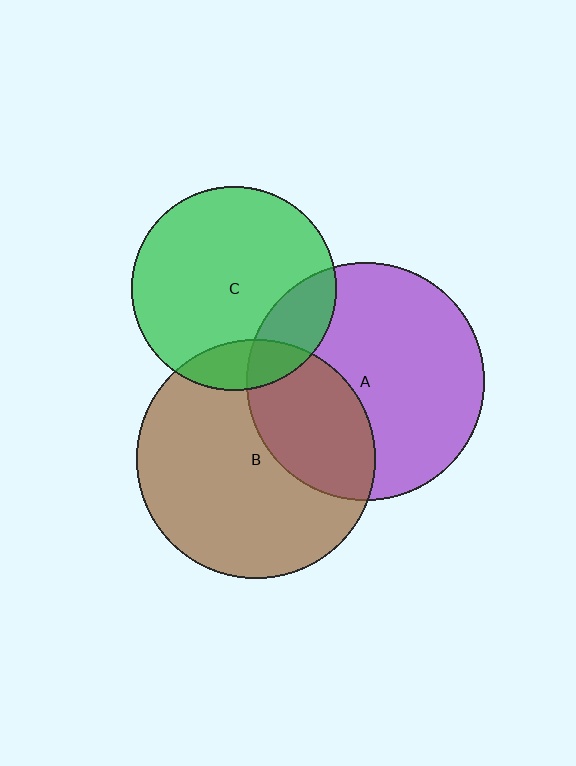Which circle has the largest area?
Circle B (brown).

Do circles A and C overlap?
Yes.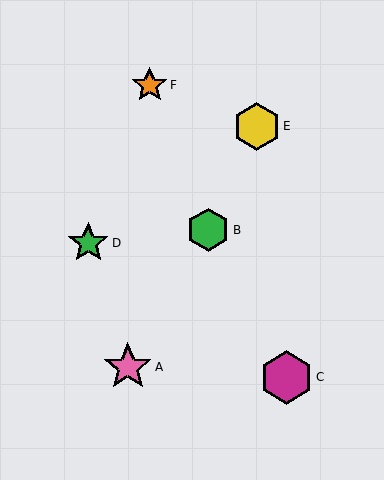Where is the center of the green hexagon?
The center of the green hexagon is at (208, 230).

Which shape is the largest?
The magenta hexagon (labeled C) is the largest.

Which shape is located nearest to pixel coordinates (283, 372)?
The magenta hexagon (labeled C) at (286, 377) is nearest to that location.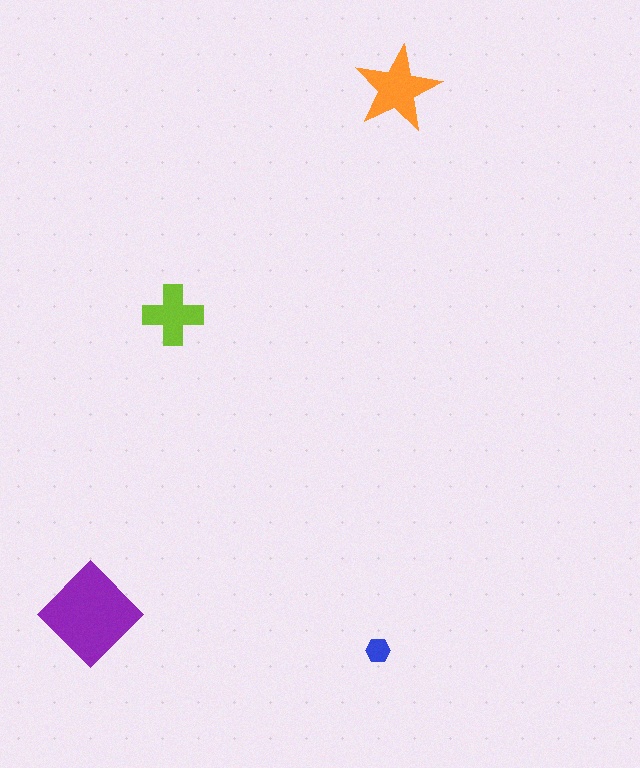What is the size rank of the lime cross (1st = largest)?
3rd.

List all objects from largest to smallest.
The purple diamond, the orange star, the lime cross, the blue hexagon.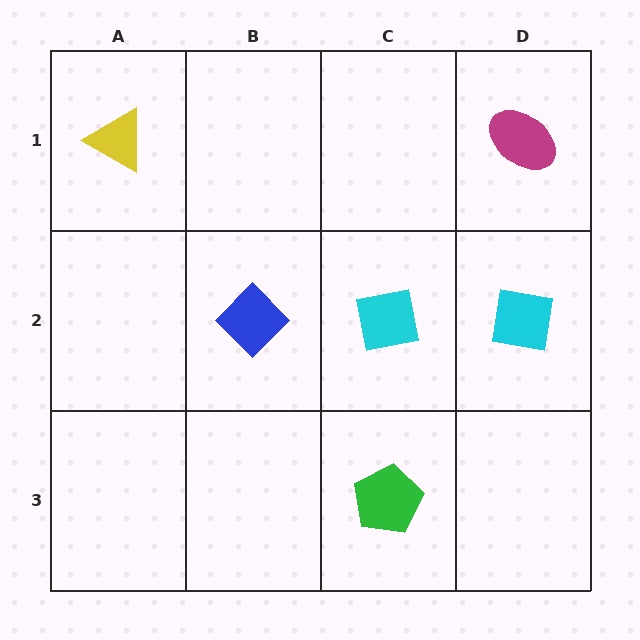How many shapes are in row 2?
3 shapes.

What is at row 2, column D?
A cyan square.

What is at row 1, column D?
A magenta ellipse.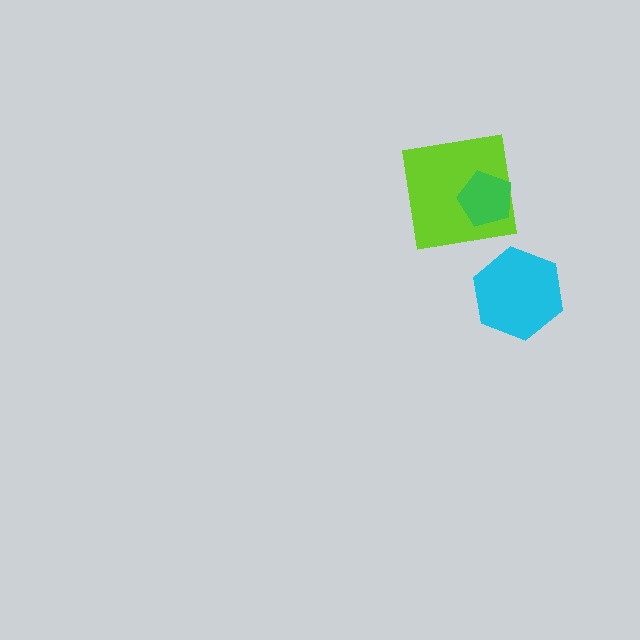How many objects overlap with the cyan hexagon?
0 objects overlap with the cyan hexagon.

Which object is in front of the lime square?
The green pentagon is in front of the lime square.